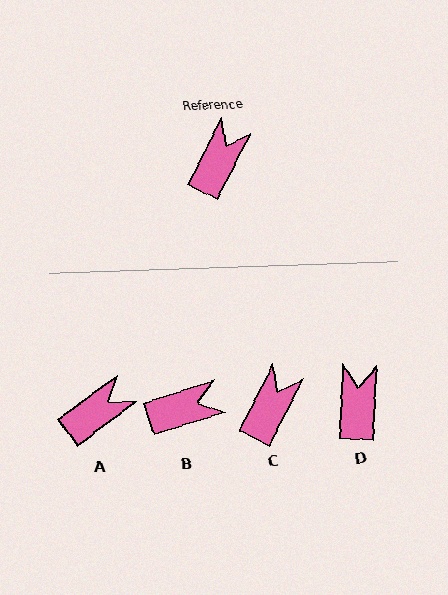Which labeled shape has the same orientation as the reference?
C.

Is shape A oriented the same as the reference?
No, it is off by about 26 degrees.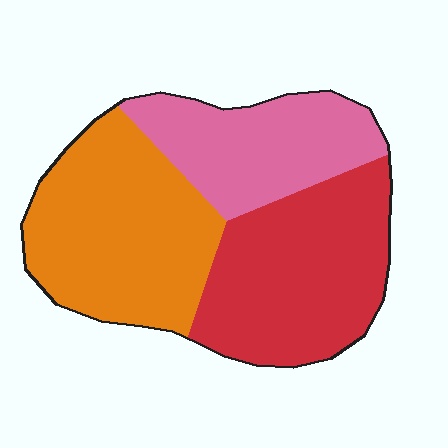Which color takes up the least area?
Pink, at roughly 25%.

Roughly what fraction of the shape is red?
Red covers around 35% of the shape.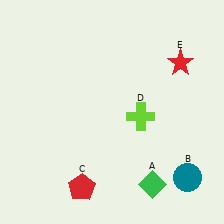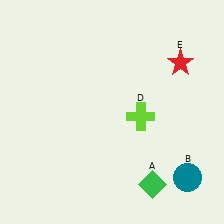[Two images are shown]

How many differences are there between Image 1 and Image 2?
There is 1 difference between the two images.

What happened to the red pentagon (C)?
The red pentagon (C) was removed in Image 2. It was in the bottom-left area of Image 1.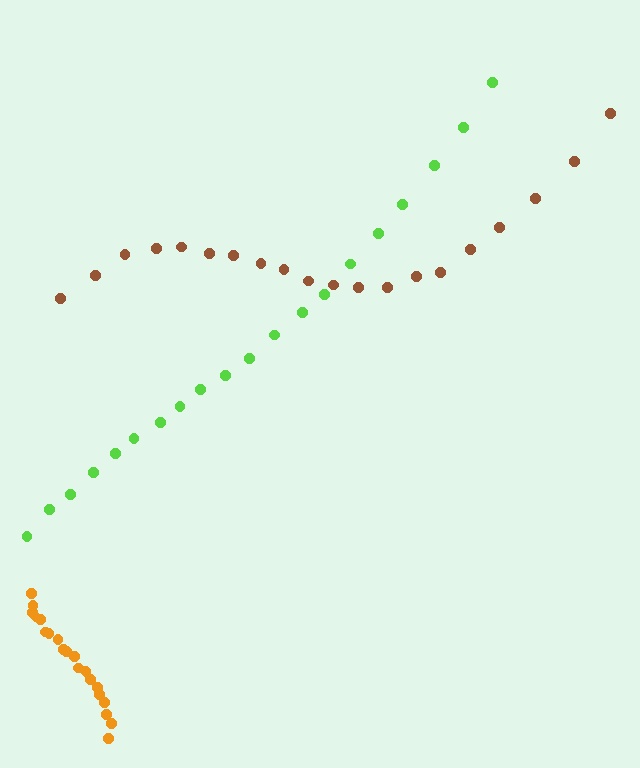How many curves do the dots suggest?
There are 3 distinct paths.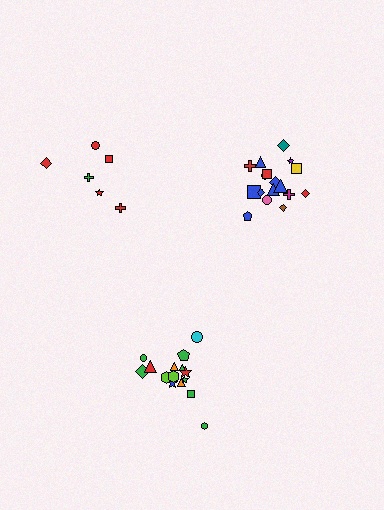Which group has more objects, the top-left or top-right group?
The top-right group.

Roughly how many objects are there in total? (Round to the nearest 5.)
Roughly 40 objects in total.